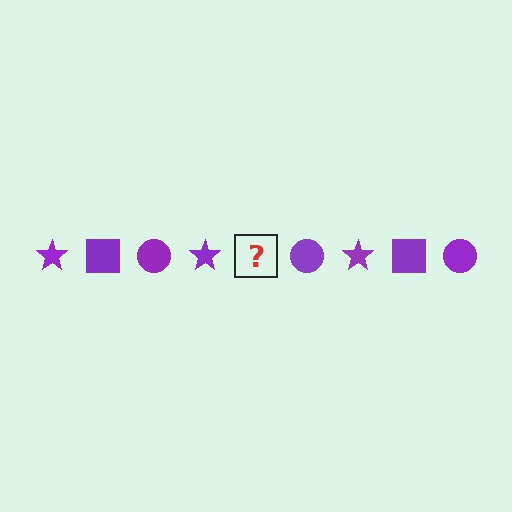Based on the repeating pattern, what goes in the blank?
The blank should be a purple square.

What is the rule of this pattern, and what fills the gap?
The rule is that the pattern cycles through star, square, circle shapes in purple. The gap should be filled with a purple square.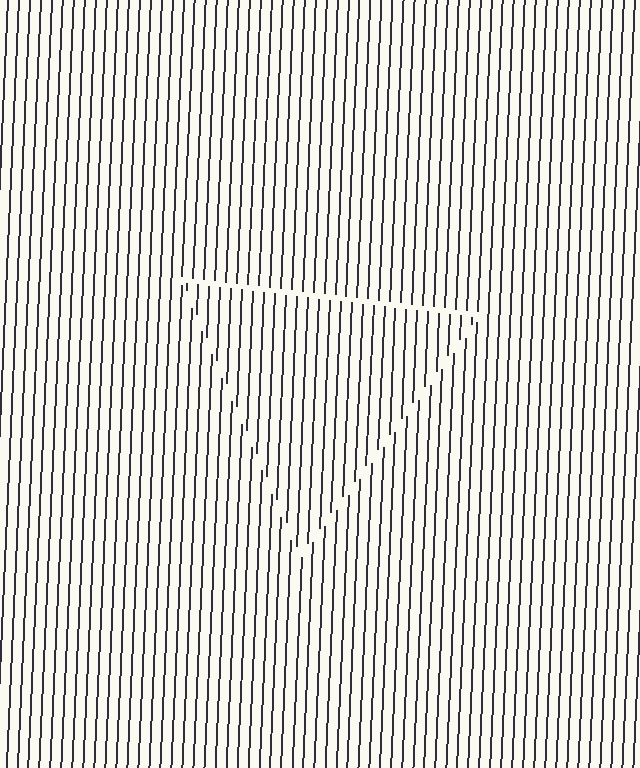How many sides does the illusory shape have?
3 sides — the line-ends trace a triangle.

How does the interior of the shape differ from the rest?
The interior of the shape contains the same grating, shifted by half a period — the contour is defined by the phase discontinuity where line-ends from the inner and outer gratings abut.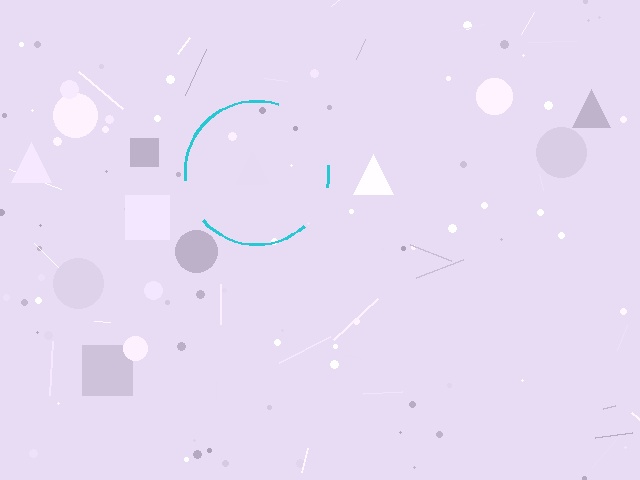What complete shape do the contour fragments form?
The contour fragments form a circle.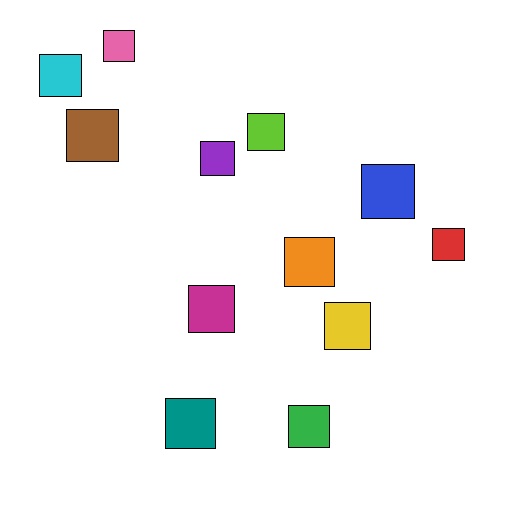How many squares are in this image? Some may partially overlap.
There are 12 squares.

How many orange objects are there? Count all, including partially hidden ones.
There is 1 orange object.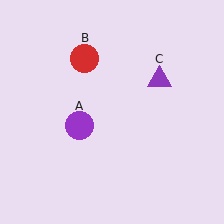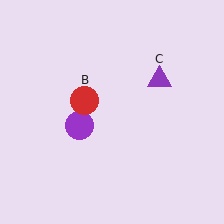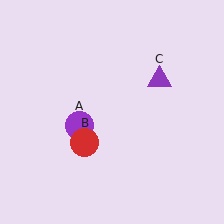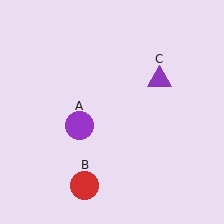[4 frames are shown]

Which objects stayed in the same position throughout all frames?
Purple circle (object A) and purple triangle (object C) remained stationary.